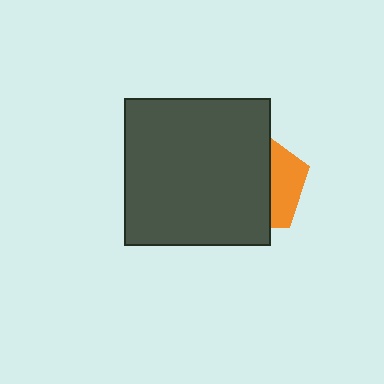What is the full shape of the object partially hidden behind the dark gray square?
The partially hidden object is an orange pentagon.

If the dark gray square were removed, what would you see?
You would see the complete orange pentagon.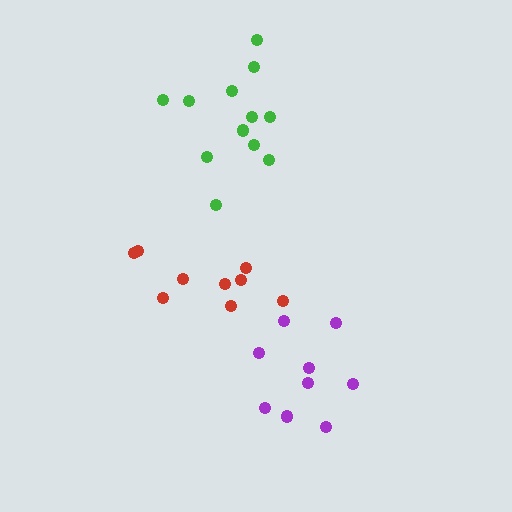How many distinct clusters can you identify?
There are 3 distinct clusters.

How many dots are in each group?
Group 1: 9 dots, Group 2: 12 dots, Group 3: 9 dots (30 total).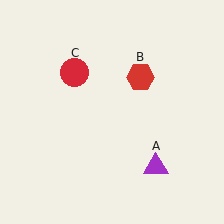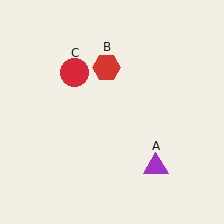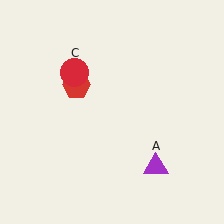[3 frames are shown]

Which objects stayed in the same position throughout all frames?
Purple triangle (object A) and red circle (object C) remained stationary.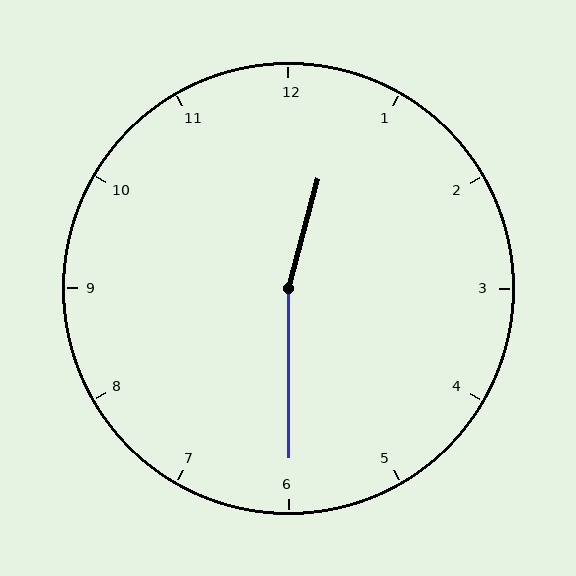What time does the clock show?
12:30.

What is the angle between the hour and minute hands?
Approximately 165 degrees.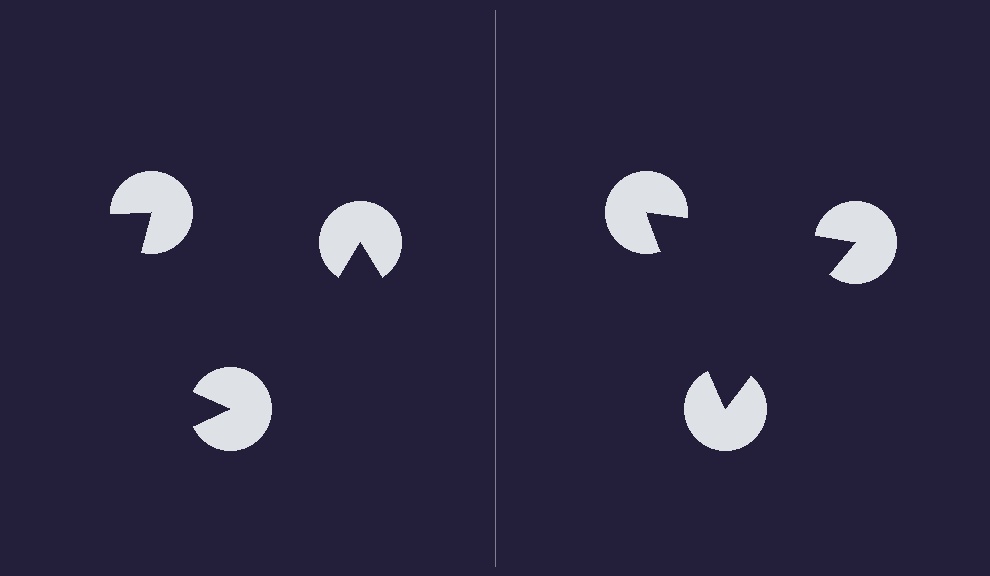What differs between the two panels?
The pac-man discs are positioned identically on both sides; only the wedge orientations differ. On the right they align to a triangle; on the left they are misaligned.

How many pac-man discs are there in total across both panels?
6 — 3 on each side.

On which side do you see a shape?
An illusory triangle appears on the right side. On the left side the wedge cuts are rotated, so no coherent shape forms.